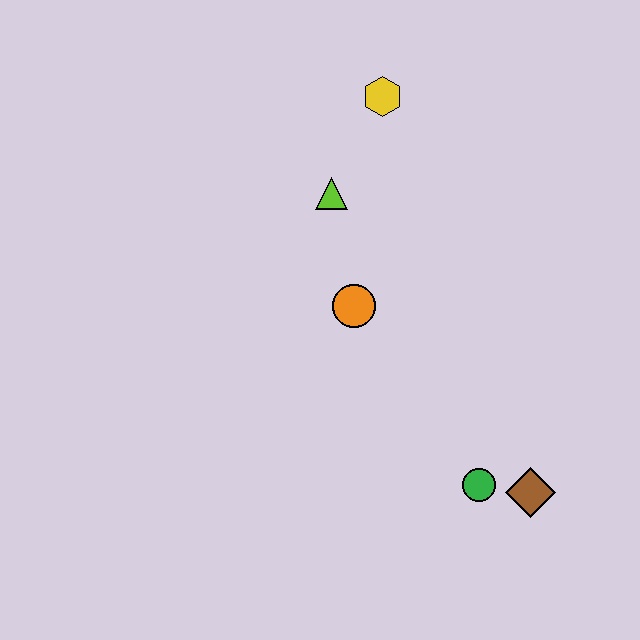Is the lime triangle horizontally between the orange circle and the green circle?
No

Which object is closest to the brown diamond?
The green circle is closest to the brown diamond.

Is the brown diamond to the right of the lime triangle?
Yes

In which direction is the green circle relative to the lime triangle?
The green circle is below the lime triangle.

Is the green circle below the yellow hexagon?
Yes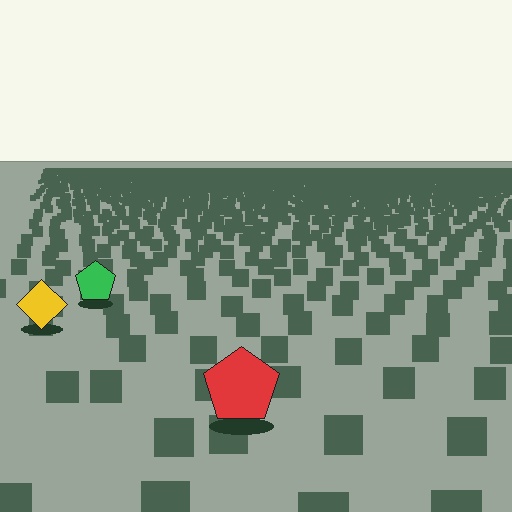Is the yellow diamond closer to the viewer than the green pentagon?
Yes. The yellow diamond is closer — you can tell from the texture gradient: the ground texture is coarser near it.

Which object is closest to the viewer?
The red pentagon is closest. The texture marks near it are larger and more spread out.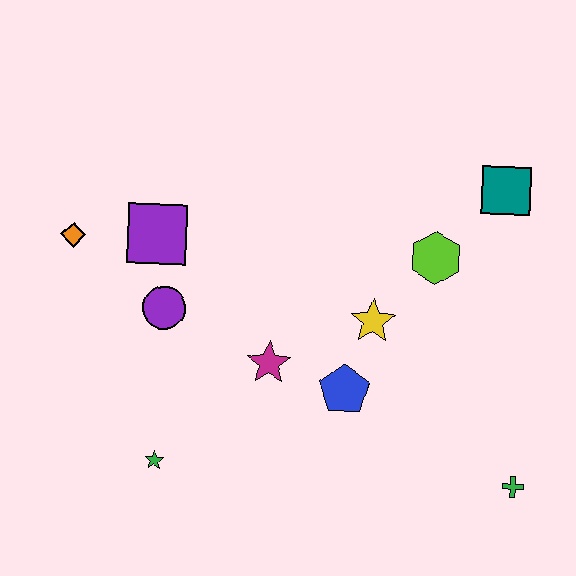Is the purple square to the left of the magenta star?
Yes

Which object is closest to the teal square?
The lime hexagon is closest to the teal square.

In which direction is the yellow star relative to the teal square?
The yellow star is below the teal square.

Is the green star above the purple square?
No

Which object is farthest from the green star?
The teal square is farthest from the green star.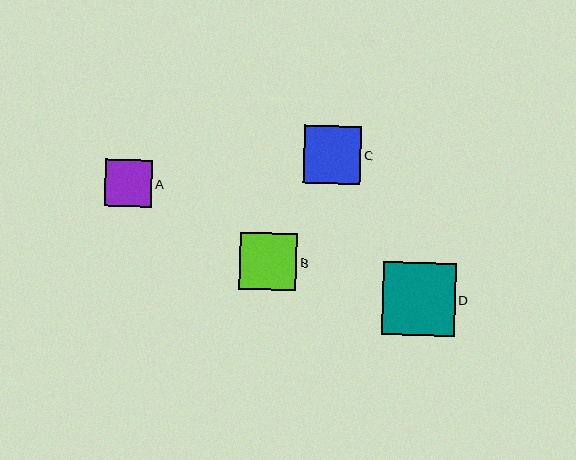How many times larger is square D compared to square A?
Square D is approximately 1.5 times the size of square A.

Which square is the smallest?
Square A is the smallest with a size of approximately 47 pixels.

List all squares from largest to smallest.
From largest to smallest: D, C, B, A.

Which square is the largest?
Square D is the largest with a size of approximately 73 pixels.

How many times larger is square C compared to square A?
Square C is approximately 1.2 times the size of square A.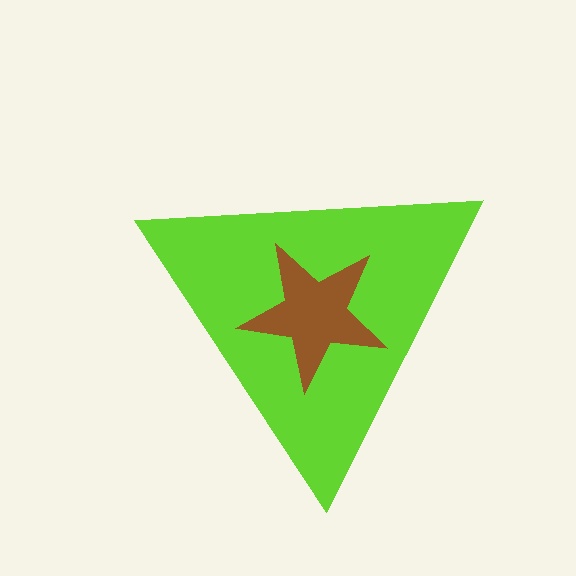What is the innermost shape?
The brown star.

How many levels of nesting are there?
2.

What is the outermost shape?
The lime triangle.